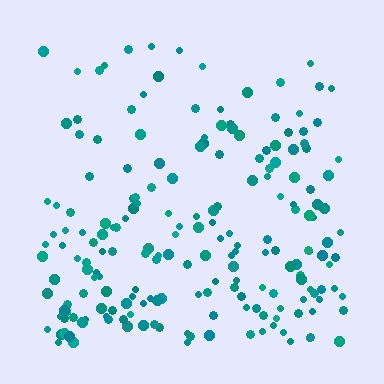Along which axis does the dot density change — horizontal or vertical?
Vertical.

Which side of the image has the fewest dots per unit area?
The top.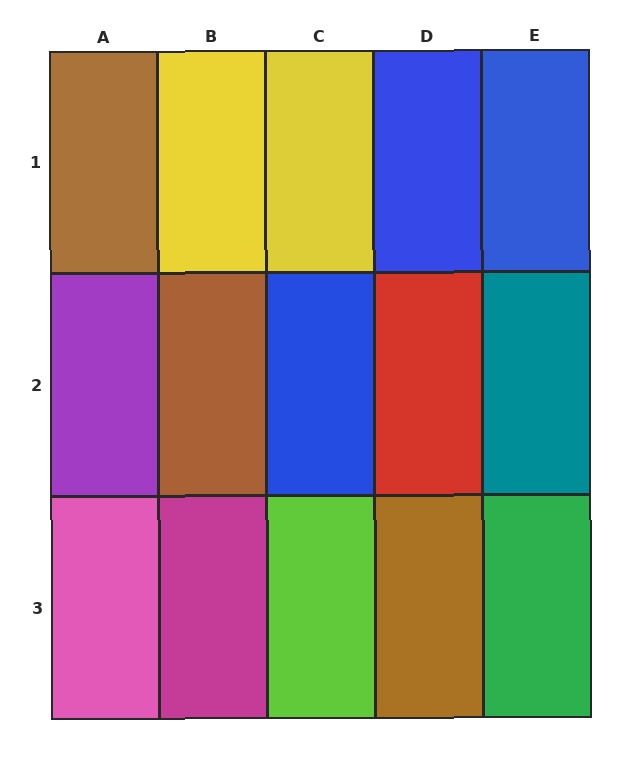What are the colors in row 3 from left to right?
Pink, magenta, lime, brown, green.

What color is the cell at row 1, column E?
Blue.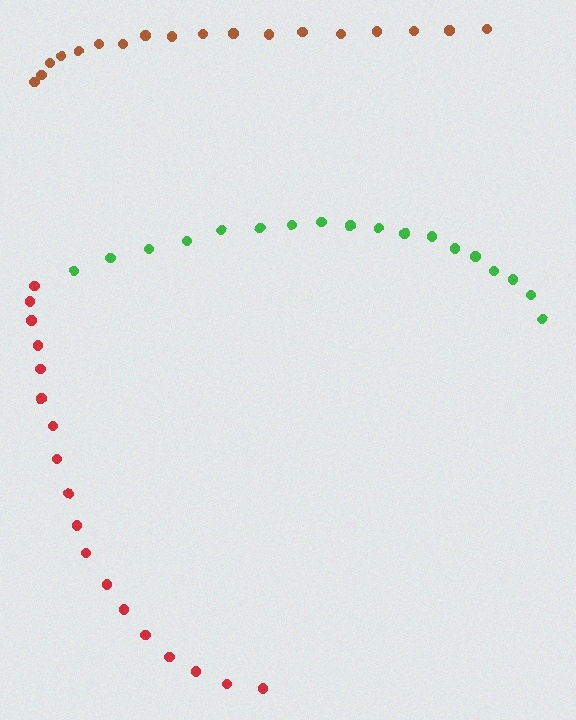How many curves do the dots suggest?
There are 3 distinct paths.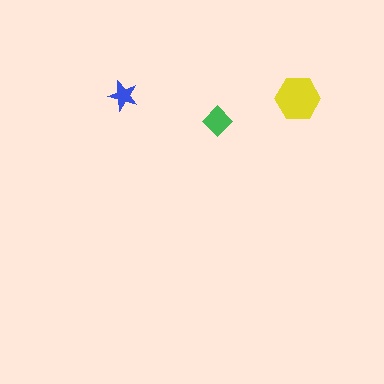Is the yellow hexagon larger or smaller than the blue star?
Larger.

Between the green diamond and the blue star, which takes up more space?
The green diamond.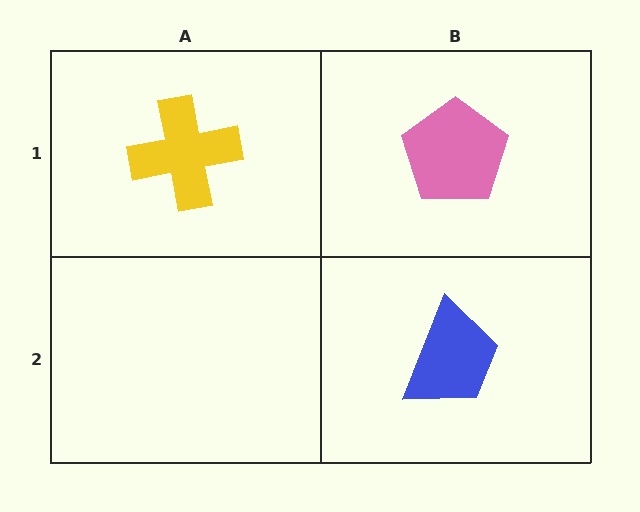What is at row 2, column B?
A blue trapezoid.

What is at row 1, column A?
A yellow cross.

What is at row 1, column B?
A pink pentagon.